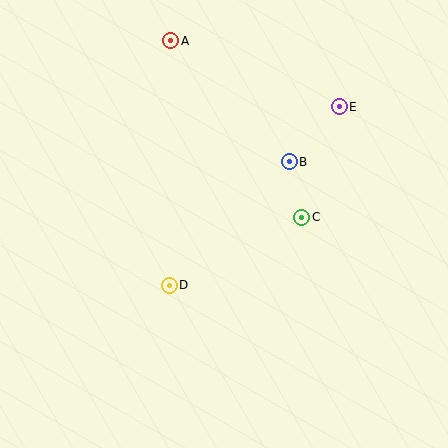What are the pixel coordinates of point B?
Point B is at (289, 162).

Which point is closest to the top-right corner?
Point E is closest to the top-right corner.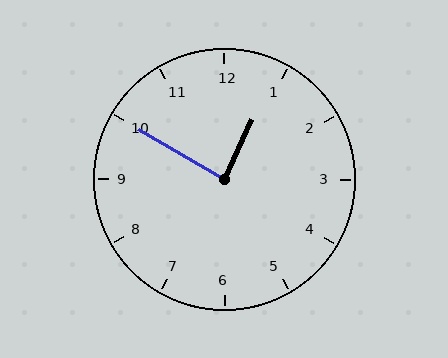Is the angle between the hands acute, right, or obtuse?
It is right.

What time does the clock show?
12:50.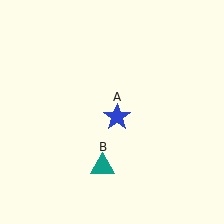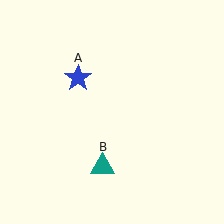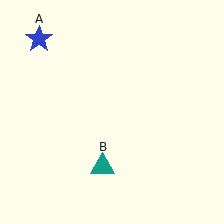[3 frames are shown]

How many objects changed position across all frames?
1 object changed position: blue star (object A).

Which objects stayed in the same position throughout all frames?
Teal triangle (object B) remained stationary.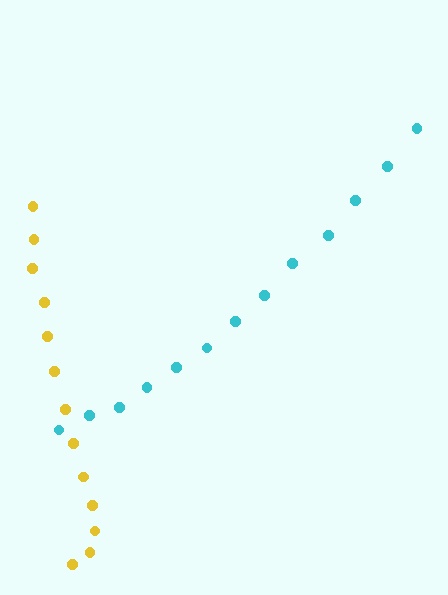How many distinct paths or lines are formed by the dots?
There are 2 distinct paths.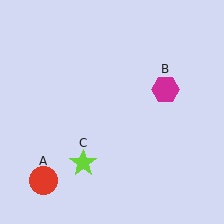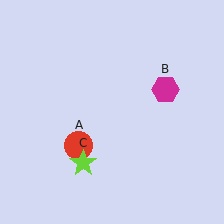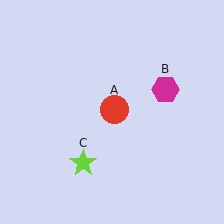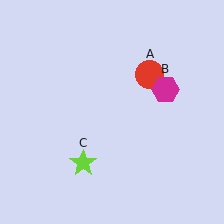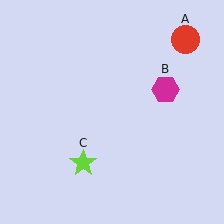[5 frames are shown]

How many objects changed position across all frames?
1 object changed position: red circle (object A).